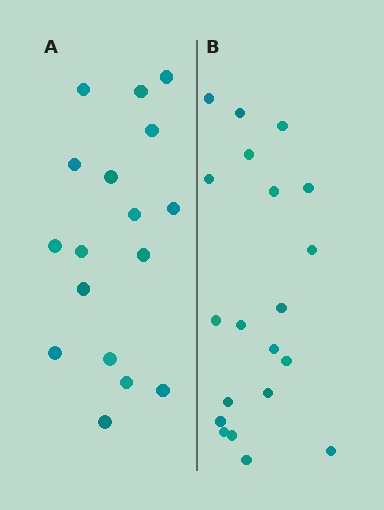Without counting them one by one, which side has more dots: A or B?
Region B (the right region) has more dots.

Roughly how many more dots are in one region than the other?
Region B has just a few more — roughly 2 or 3 more dots than region A.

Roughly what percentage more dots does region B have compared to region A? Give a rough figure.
About 20% more.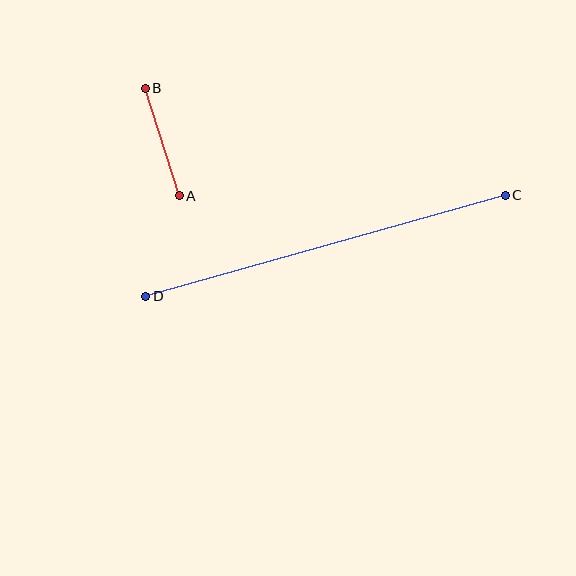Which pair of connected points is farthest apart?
Points C and D are farthest apart.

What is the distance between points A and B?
The distance is approximately 113 pixels.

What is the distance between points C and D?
The distance is approximately 373 pixels.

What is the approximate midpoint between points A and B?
The midpoint is at approximately (162, 142) pixels.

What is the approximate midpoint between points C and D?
The midpoint is at approximately (326, 246) pixels.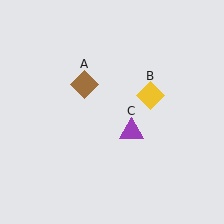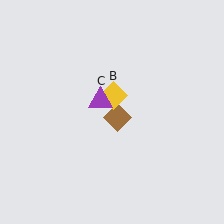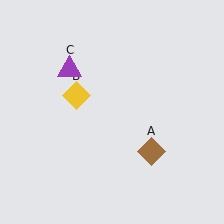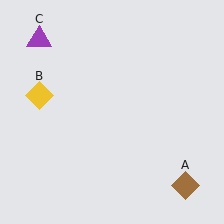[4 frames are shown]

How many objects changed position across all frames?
3 objects changed position: brown diamond (object A), yellow diamond (object B), purple triangle (object C).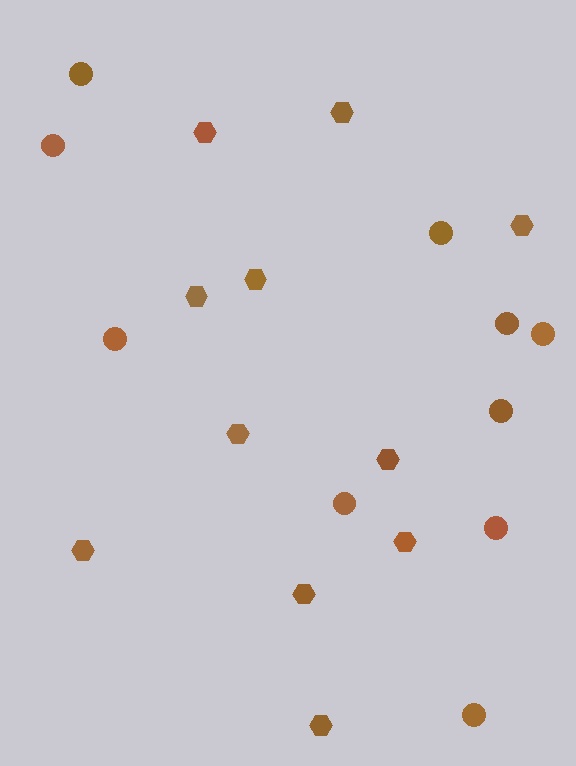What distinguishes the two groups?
There are 2 groups: one group of circles (10) and one group of hexagons (11).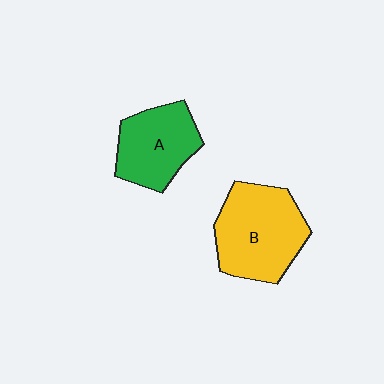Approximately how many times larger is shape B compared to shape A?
Approximately 1.3 times.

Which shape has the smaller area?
Shape A (green).